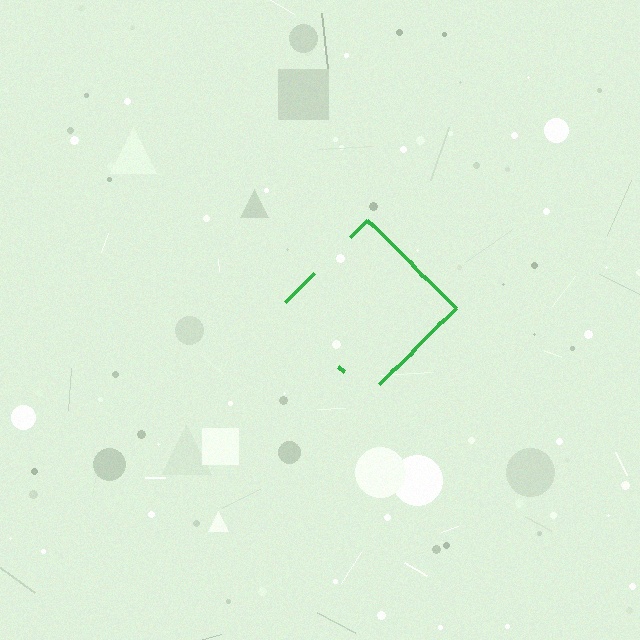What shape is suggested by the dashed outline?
The dashed outline suggests a diamond.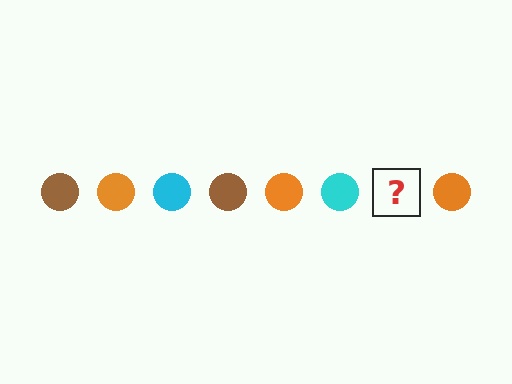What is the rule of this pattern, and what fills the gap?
The rule is that the pattern cycles through brown, orange, cyan circles. The gap should be filled with a brown circle.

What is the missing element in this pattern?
The missing element is a brown circle.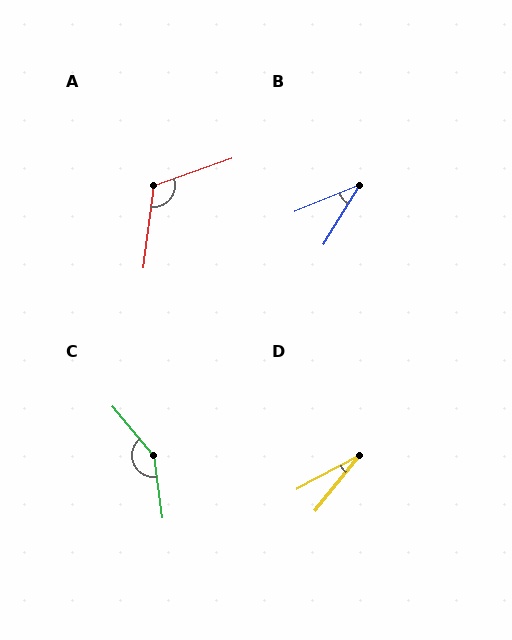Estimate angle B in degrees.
Approximately 37 degrees.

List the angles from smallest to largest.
D (23°), B (37°), A (117°), C (148°).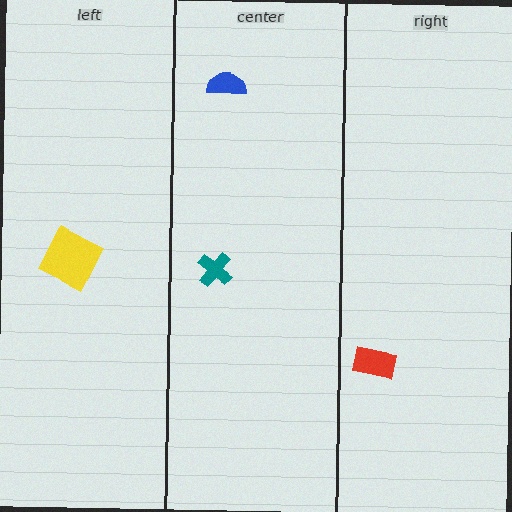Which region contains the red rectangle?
The right region.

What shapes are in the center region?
The blue semicircle, the teal cross.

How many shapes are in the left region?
1.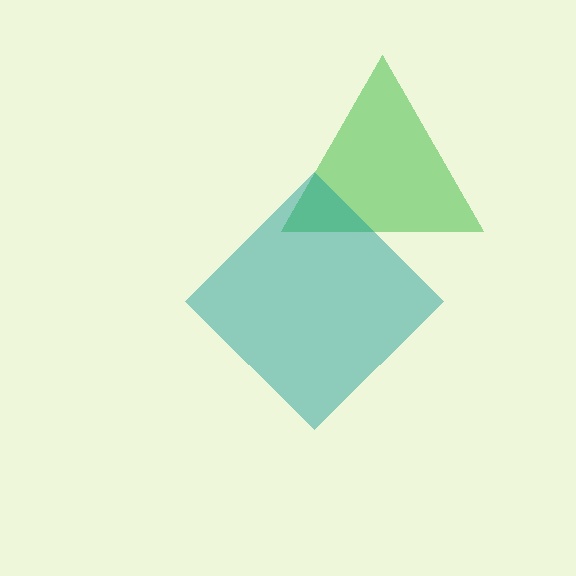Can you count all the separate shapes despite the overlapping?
Yes, there are 2 separate shapes.